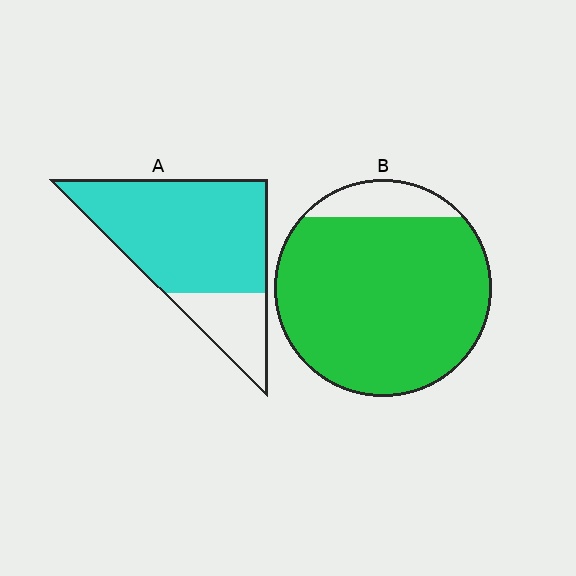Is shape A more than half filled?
Yes.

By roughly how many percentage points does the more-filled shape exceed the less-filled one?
By roughly 10 percentage points (B over A).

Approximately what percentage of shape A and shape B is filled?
A is approximately 75% and B is approximately 90%.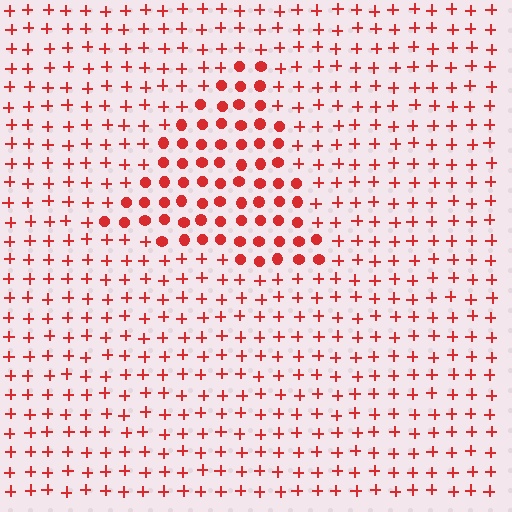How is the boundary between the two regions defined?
The boundary is defined by a change in element shape: circles inside vs. plus signs outside. All elements share the same color and spacing.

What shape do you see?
I see a triangle.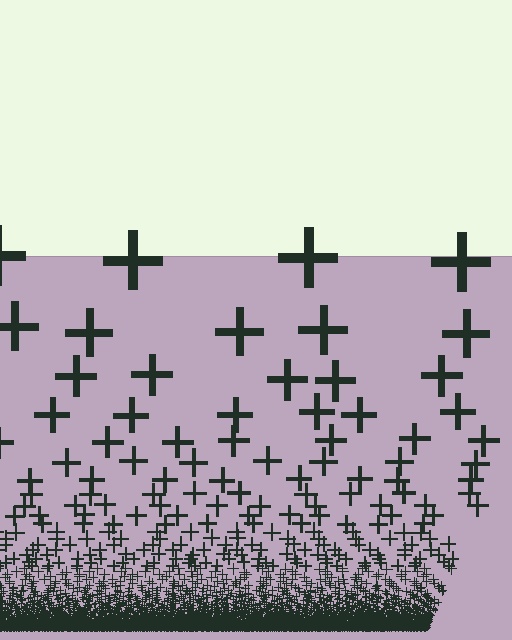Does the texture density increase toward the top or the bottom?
Density increases toward the bottom.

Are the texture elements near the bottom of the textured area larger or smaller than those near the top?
Smaller. The gradient is inverted — elements near the bottom are smaller and denser.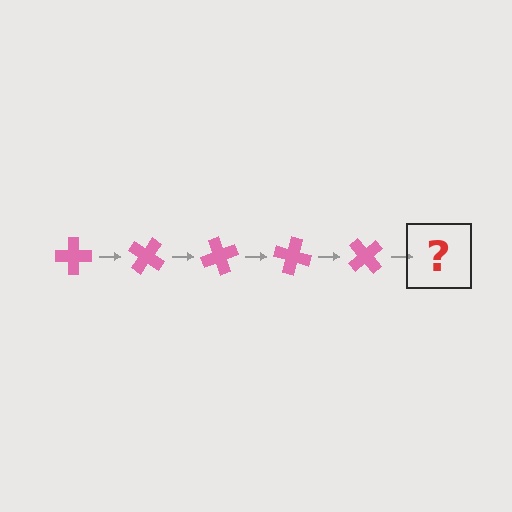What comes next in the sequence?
The next element should be a pink cross rotated 175 degrees.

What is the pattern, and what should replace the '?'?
The pattern is that the cross rotates 35 degrees each step. The '?' should be a pink cross rotated 175 degrees.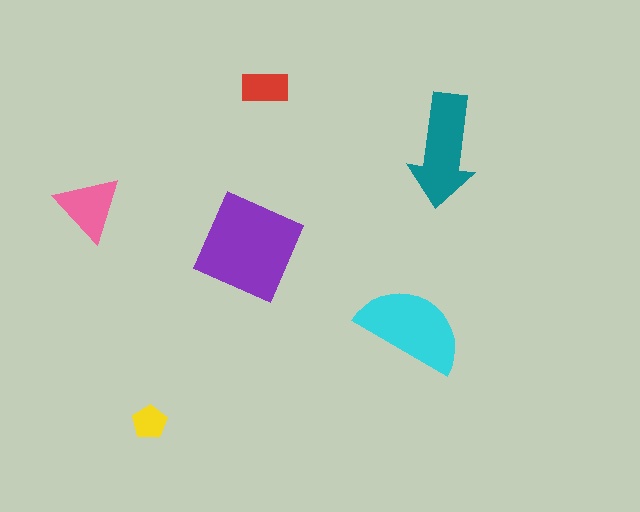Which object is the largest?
The purple diamond.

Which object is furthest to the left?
The pink triangle is leftmost.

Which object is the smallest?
The yellow pentagon.